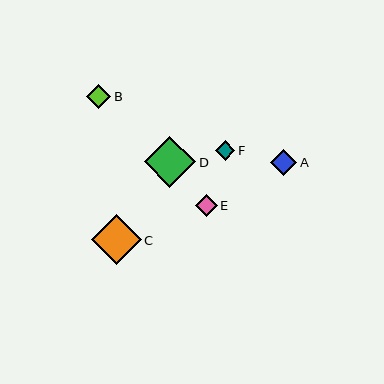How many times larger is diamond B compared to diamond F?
Diamond B is approximately 1.2 times the size of diamond F.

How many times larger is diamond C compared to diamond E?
Diamond C is approximately 2.3 times the size of diamond E.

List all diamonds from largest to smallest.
From largest to smallest: D, C, A, B, E, F.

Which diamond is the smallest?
Diamond F is the smallest with a size of approximately 20 pixels.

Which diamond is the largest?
Diamond D is the largest with a size of approximately 51 pixels.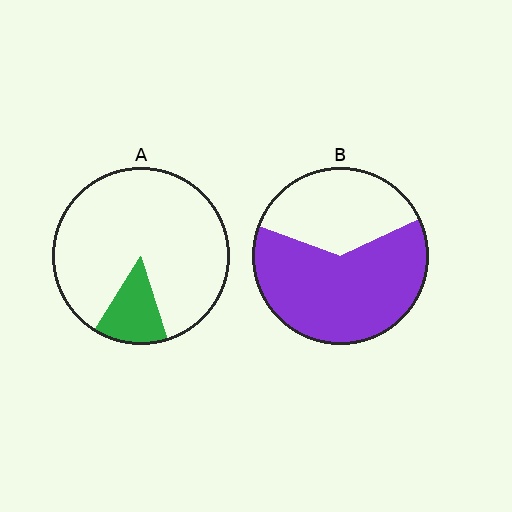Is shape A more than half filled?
No.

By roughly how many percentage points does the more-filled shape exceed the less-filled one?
By roughly 50 percentage points (B over A).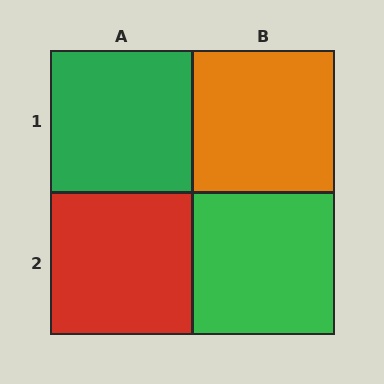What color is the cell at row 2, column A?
Red.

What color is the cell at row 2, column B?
Green.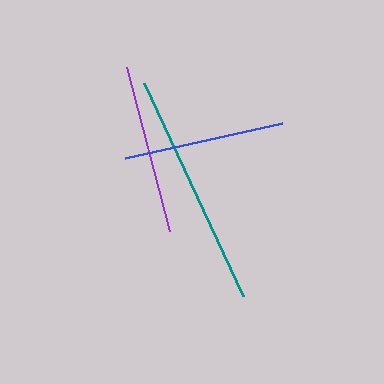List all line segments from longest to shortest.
From longest to shortest: teal, purple, blue.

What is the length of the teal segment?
The teal segment is approximately 234 pixels long.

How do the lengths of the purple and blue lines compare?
The purple and blue lines are approximately the same length.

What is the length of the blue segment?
The blue segment is approximately 160 pixels long.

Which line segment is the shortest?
The blue line is the shortest at approximately 160 pixels.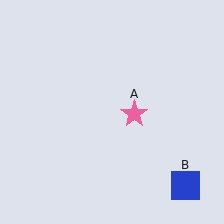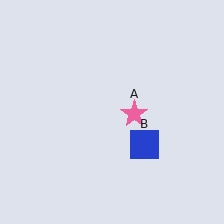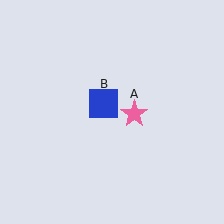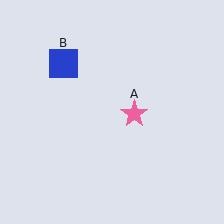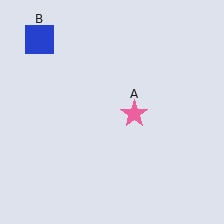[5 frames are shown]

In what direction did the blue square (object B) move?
The blue square (object B) moved up and to the left.